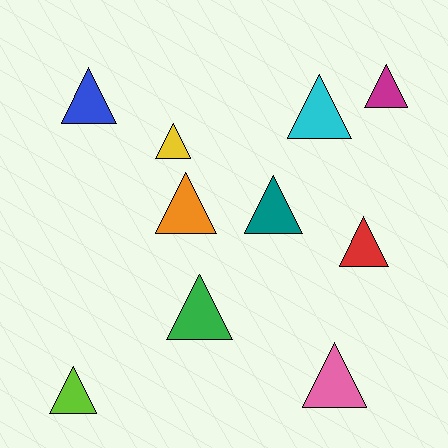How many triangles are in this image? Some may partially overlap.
There are 10 triangles.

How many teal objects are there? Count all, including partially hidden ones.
There is 1 teal object.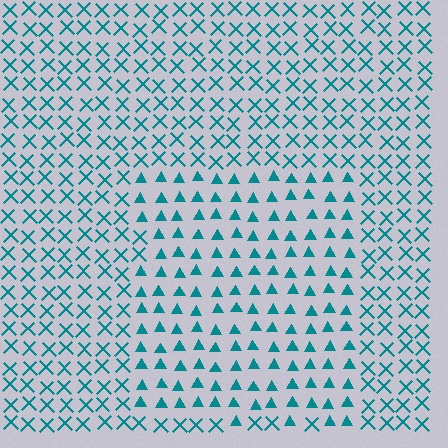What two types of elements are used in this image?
The image uses triangles inside the rectangle region and X marks outside it.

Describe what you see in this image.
The image is filled with small teal elements arranged in a uniform grid. A rectangle-shaped region contains triangles, while the surrounding area contains X marks. The boundary is defined purely by the change in element shape.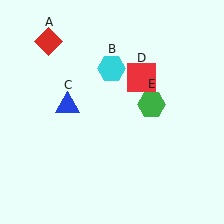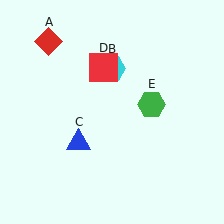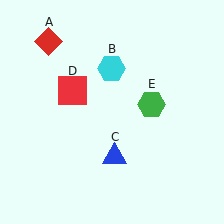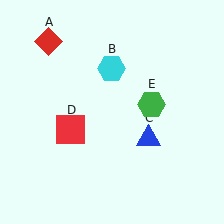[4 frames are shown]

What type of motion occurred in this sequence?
The blue triangle (object C), red square (object D) rotated counterclockwise around the center of the scene.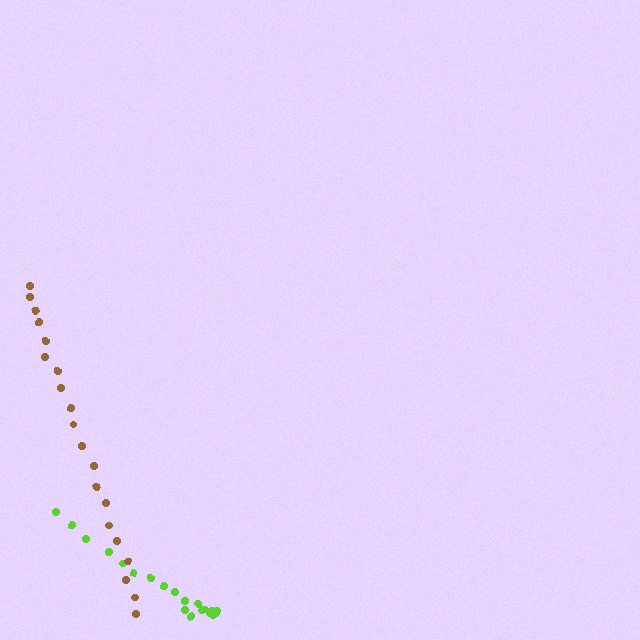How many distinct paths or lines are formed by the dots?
There are 2 distinct paths.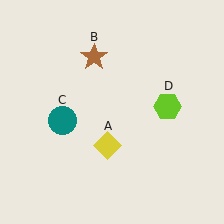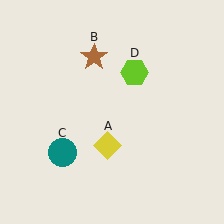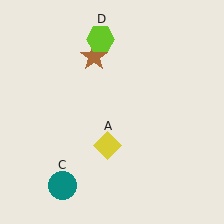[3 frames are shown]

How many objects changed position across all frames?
2 objects changed position: teal circle (object C), lime hexagon (object D).